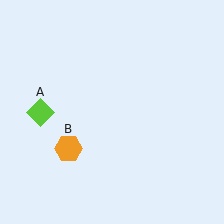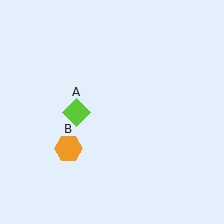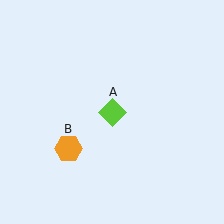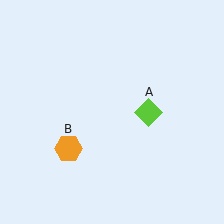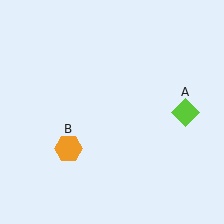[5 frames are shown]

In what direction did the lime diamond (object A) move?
The lime diamond (object A) moved right.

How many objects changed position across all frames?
1 object changed position: lime diamond (object A).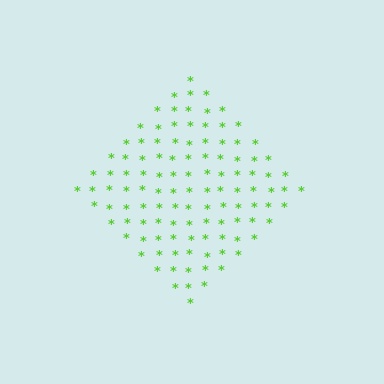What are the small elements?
The small elements are asterisks.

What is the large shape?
The large shape is a diamond.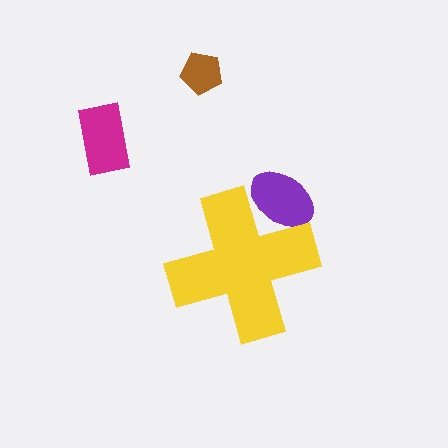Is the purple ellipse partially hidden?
Yes, the purple ellipse is partially hidden behind the yellow cross.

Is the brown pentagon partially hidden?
No, the brown pentagon is fully visible.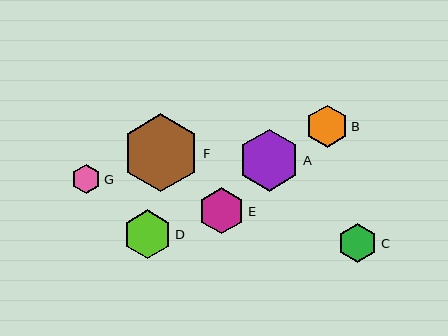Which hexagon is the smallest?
Hexagon G is the smallest with a size of approximately 29 pixels.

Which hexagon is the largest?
Hexagon F is the largest with a size of approximately 78 pixels.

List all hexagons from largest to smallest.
From largest to smallest: F, A, D, E, B, C, G.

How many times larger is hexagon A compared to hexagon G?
Hexagon A is approximately 2.1 times the size of hexagon G.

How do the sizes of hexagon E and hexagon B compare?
Hexagon E and hexagon B are approximately the same size.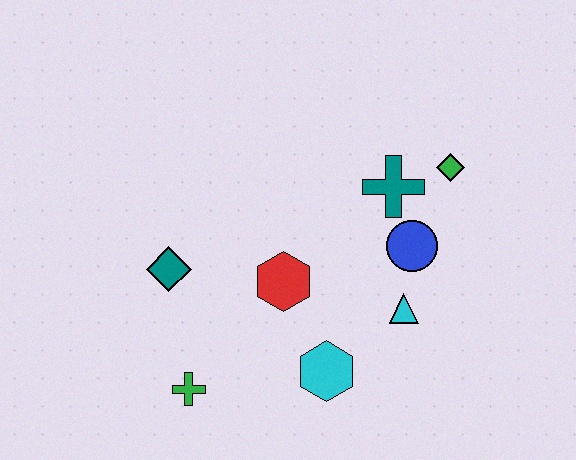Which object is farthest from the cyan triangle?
The teal diamond is farthest from the cyan triangle.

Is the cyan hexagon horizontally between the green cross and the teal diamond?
No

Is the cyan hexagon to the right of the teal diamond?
Yes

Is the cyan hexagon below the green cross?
No